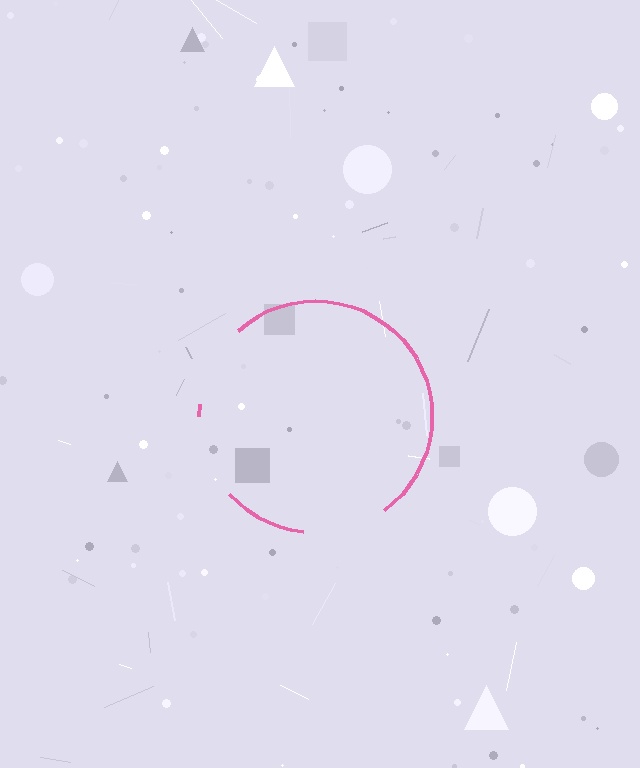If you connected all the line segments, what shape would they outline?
They would outline a circle.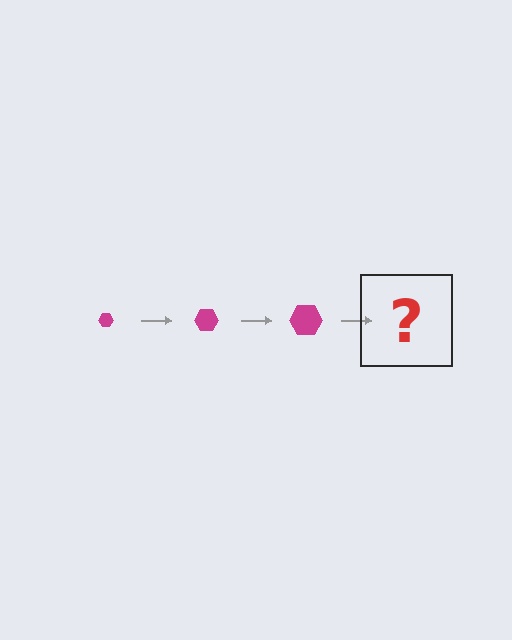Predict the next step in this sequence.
The next step is a magenta hexagon, larger than the previous one.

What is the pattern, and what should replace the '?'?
The pattern is that the hexagon gets progressively larger each step. The '?' should be a magenta hexagon, larger than the previous one.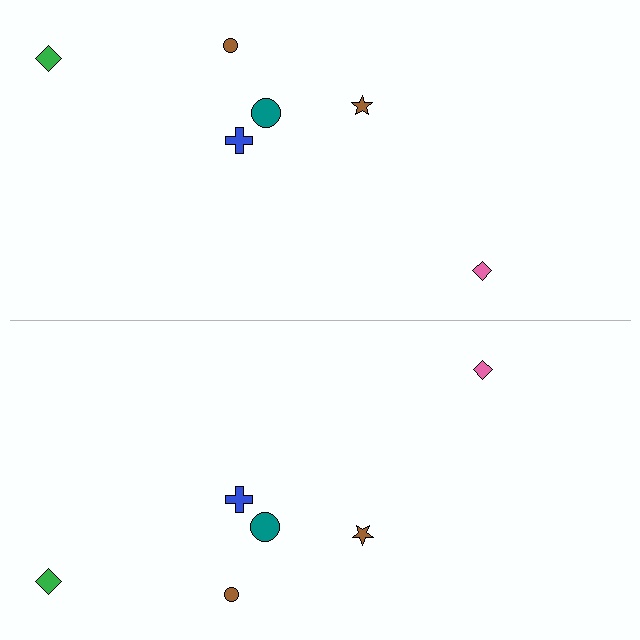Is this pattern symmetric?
Yes, this pattern has bilateral (reflection) symmetry.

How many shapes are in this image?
There are 12 shapes in this image.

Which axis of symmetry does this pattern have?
The pattern has a horizontal axis of symmetry running through the center of the image.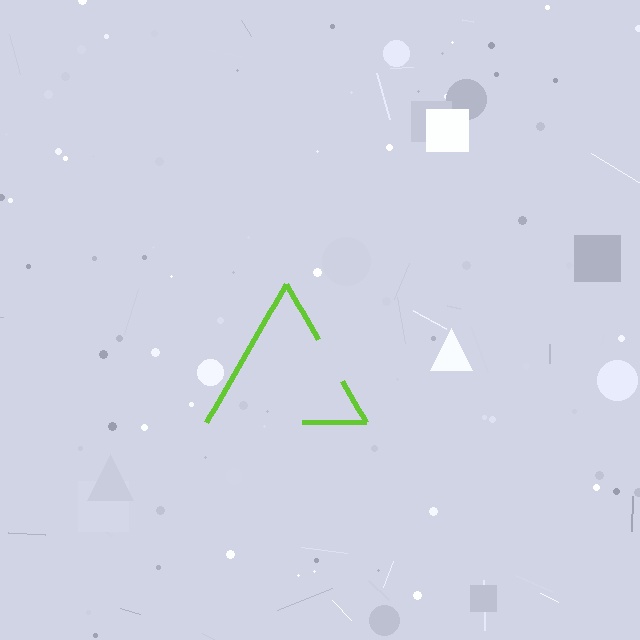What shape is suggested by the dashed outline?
The dashed outline suggests a triangle.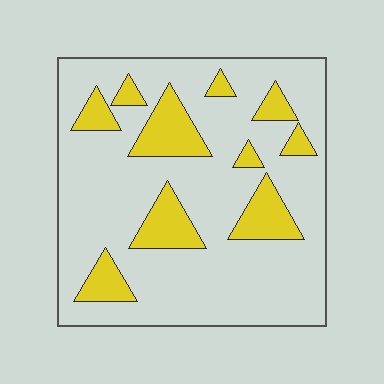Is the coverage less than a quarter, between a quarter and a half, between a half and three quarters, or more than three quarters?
Less than a quarter.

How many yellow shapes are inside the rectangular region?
10.